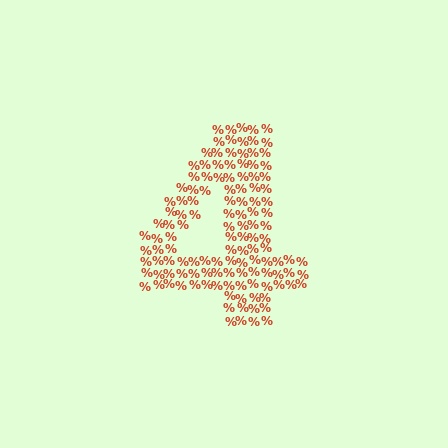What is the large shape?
The large shape is the digit 4.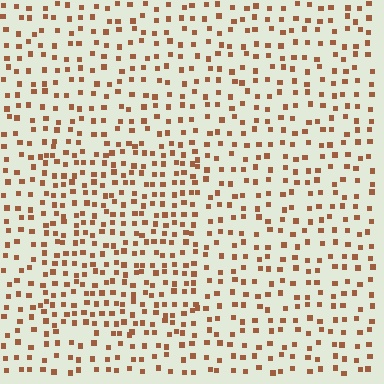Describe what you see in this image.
The image contains small brown elements arranged at two different densities. A rectangle-shaped region is visible where the elements are more densely packed than the surrounding area.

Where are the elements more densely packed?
The elements are more densely packed inside the rectangle boundary.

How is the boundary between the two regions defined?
The boundary is defined by a change in element density (approximately 1.6x ratio). All elements are the same color, size, and shape.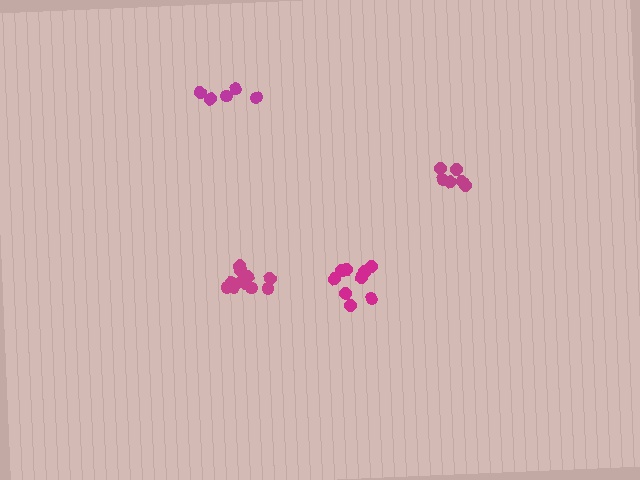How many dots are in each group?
Group 1: 5 dots, Group 2: 6 dots, Group 3: 9 dots, Group 4: 11 dots (31 total).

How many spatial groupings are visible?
There are 4 spatial groupings.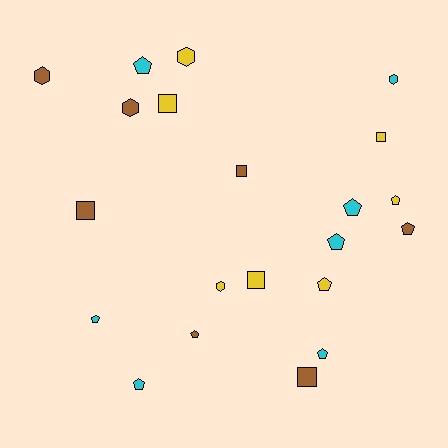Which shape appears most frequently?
Pentagon, with 10 objects.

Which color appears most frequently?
Cyan, with 7 objects.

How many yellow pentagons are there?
There are 2 yellow pentagons.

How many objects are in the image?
There are 21 objects.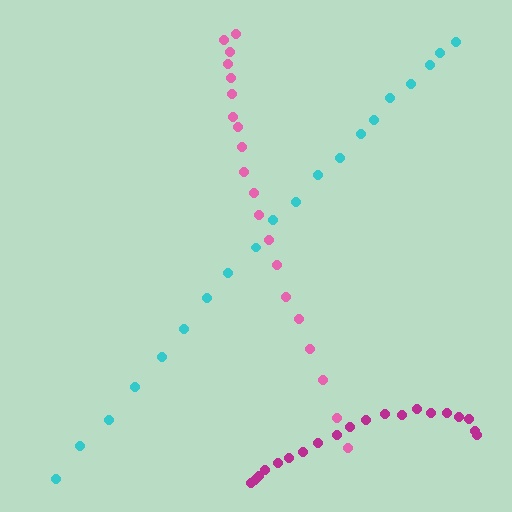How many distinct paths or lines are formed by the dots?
There are 3 distinct paths.